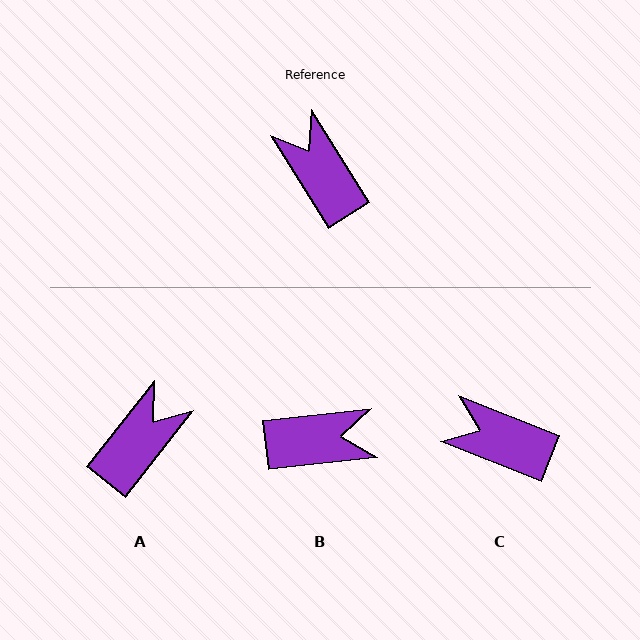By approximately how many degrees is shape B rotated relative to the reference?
Approximately 116 degrees clockwise.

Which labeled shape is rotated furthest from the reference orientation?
B, about 116 degrees away.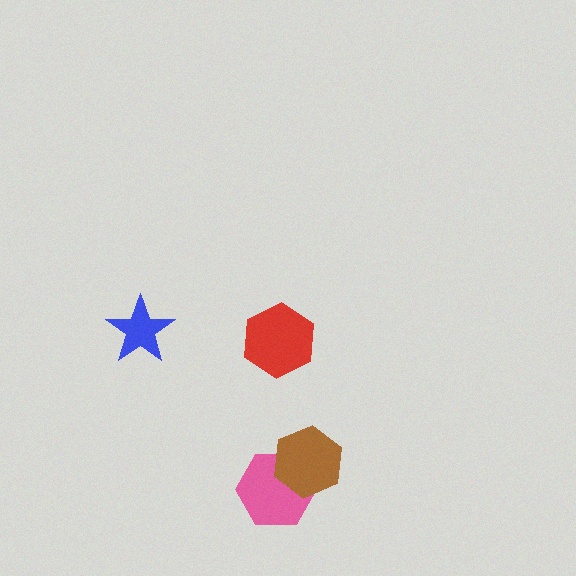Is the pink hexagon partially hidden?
Yes, it is partially covered by another shape.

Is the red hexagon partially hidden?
No, no other shape covers it.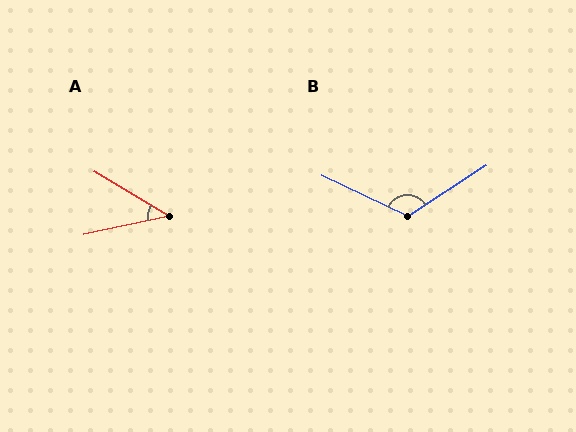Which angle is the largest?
B, at approximately 122 degrees.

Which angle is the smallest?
A, at approximately 42 degrees.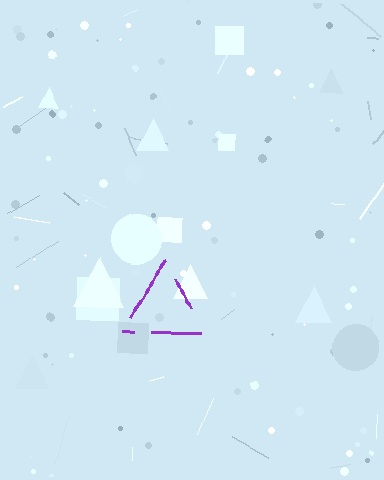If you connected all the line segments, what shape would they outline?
They would outline a triangle.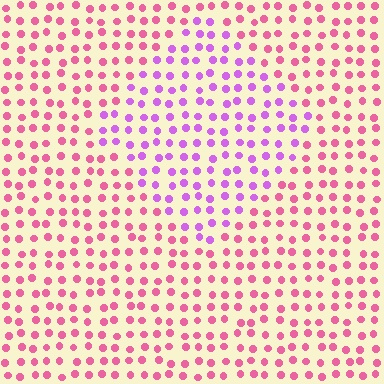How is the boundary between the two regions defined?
The boundary is defined purely by a slight shift in hue (about 44 degrees). Spacing, size, and orientation are identical on both sides.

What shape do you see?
I see a diamond.